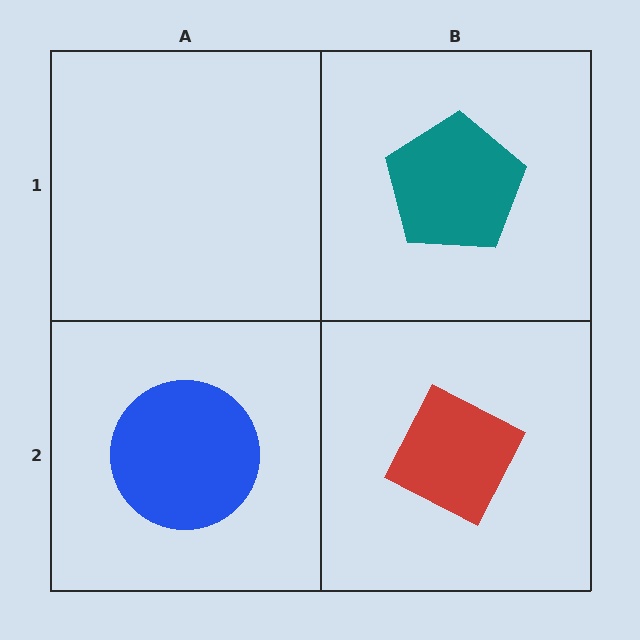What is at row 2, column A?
A blue circle.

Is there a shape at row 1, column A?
No, that cell is empty.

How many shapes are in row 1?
1 shape.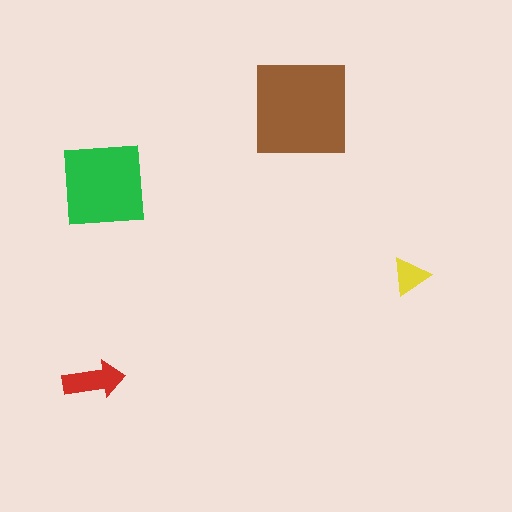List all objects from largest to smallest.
The brown square, the green square, the red arrow, the yellow triangle.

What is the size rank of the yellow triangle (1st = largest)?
4th.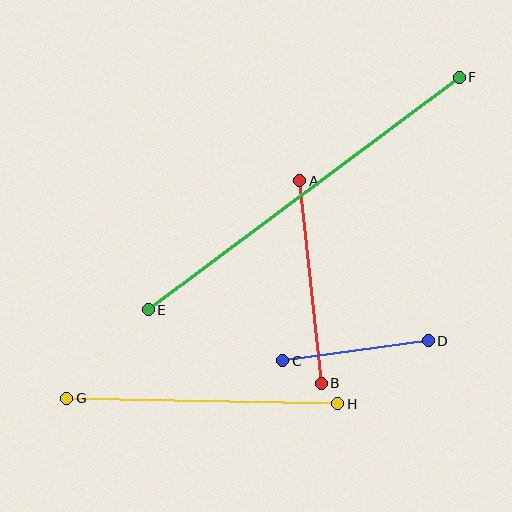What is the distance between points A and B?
The distance is approximately 204 pixels.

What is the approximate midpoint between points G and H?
The midpoint is at approximately (202, 401) pixels.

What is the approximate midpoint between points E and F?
The midpoint is at approximately (304, 194) pixels.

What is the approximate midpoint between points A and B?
The midpoint is at approximately (311, 282) pixels.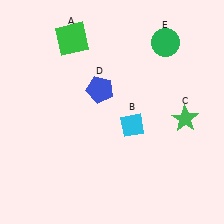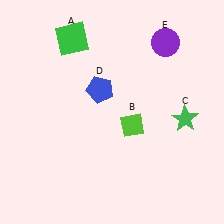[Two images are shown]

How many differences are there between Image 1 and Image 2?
There are 2 differences between the two images.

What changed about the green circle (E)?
In Image 1, E is green. In Image 2, it changed to purple.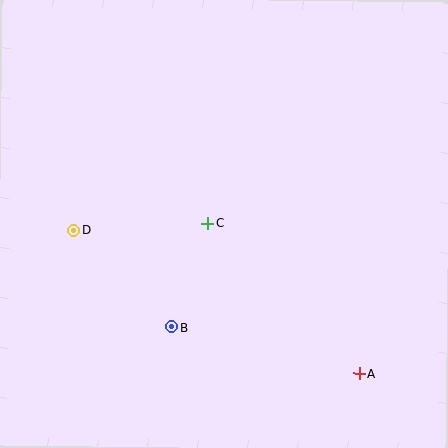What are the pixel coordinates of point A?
Point A is at (359, 373).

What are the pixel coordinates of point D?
Point D is at (74, 230).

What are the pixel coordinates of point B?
Point B is at (172, 327).